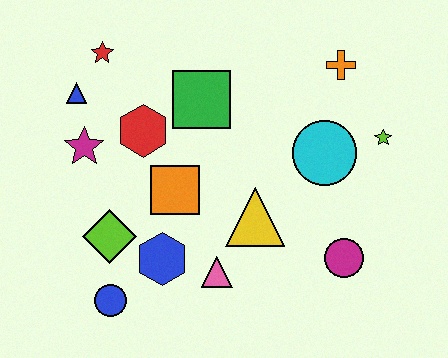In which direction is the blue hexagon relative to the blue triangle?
The blue hexagon is below the blue triangle.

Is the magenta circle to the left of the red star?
No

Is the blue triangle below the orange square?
No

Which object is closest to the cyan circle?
The lime star is closest to the cyan circle.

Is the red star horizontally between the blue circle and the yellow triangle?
No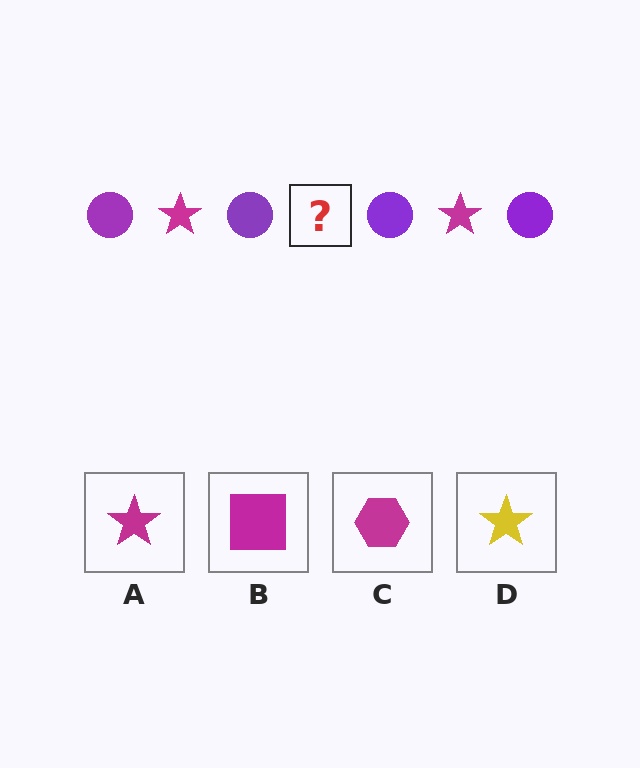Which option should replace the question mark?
Option A.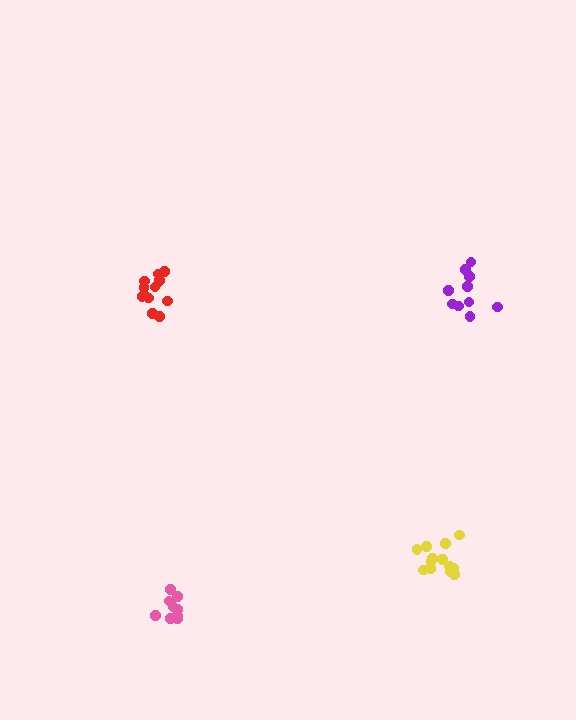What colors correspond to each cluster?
The clusters are colored: pink, purple, yellow, red.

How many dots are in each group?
Group 1: 9 dots, Group 2: 10 dots, Group 3: 13 dots, Group 4: 13 dots (45 total).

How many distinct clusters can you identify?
There are 4 distinct clusters.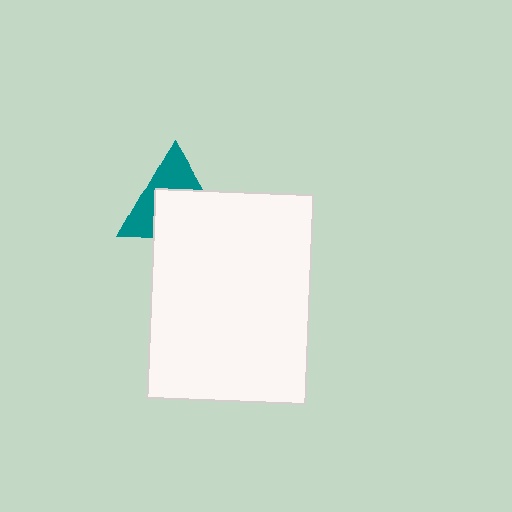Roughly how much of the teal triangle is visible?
A small part of it is visible (roughly 44%).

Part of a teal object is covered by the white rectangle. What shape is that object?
It is a triangle.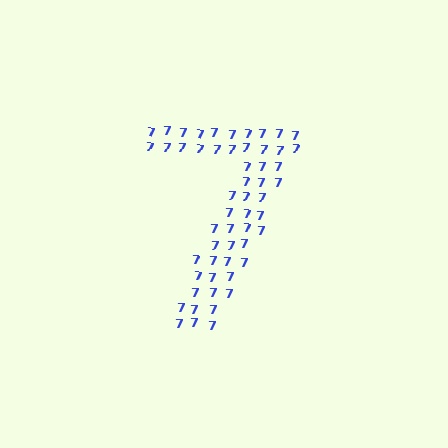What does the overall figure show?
The overall figure shows the digit 7.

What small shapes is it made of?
It is made of small digit 7's.